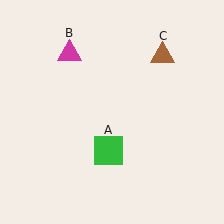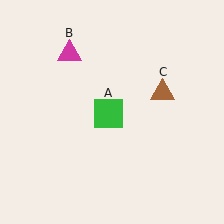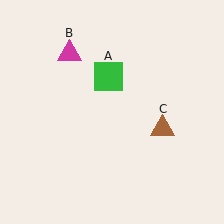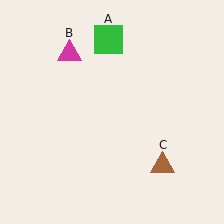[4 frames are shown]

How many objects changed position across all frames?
2 objects changed position: green square (object A), brown triangle (object C).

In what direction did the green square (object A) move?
The green square (object A) moved up.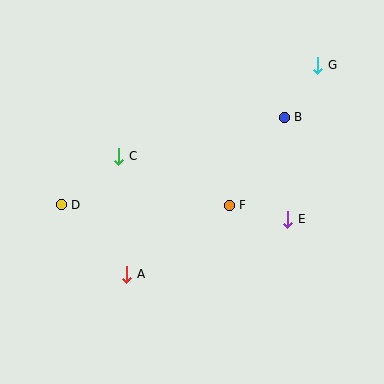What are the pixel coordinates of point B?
Point B is at (284, 117).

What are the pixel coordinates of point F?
Point F is at (229, 205).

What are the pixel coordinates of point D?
Point D is at (61, 205).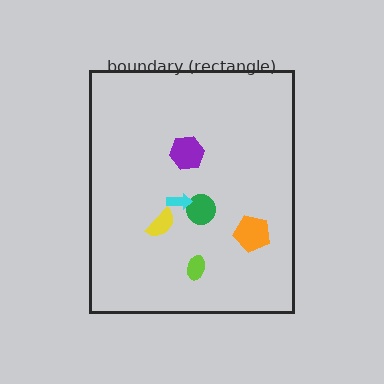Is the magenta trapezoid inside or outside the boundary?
Inside.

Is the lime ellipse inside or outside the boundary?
Inside.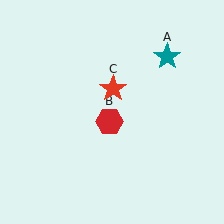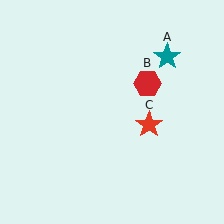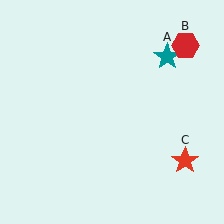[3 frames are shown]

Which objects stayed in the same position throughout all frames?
Teal star (object A) remained stationary.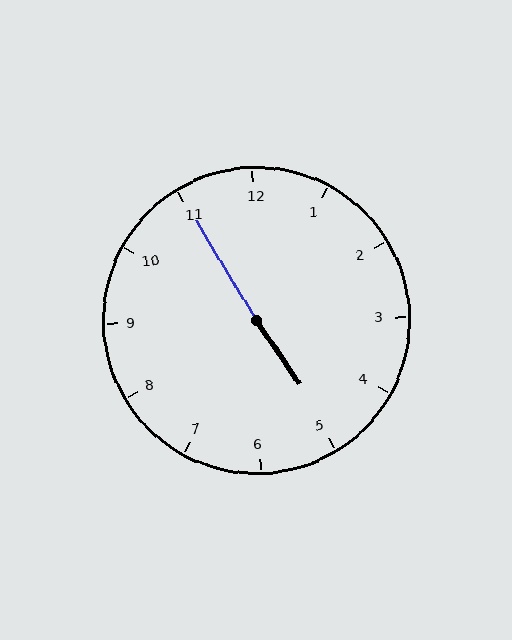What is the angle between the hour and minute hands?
Approximately 178 degrees.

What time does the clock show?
4:55.